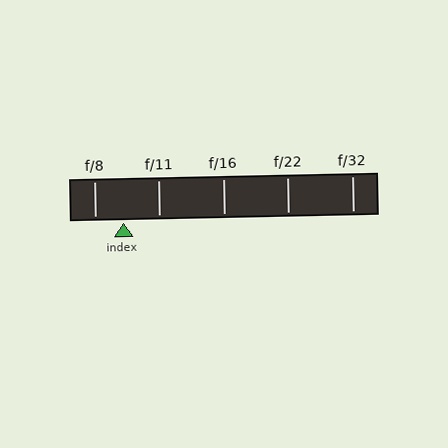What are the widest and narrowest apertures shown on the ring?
The widest aperture shown is f/8 and the narrowest is f/32.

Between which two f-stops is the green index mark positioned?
The index mark is between f/8 and f/11.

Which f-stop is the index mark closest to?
The index mark is closest to f/8.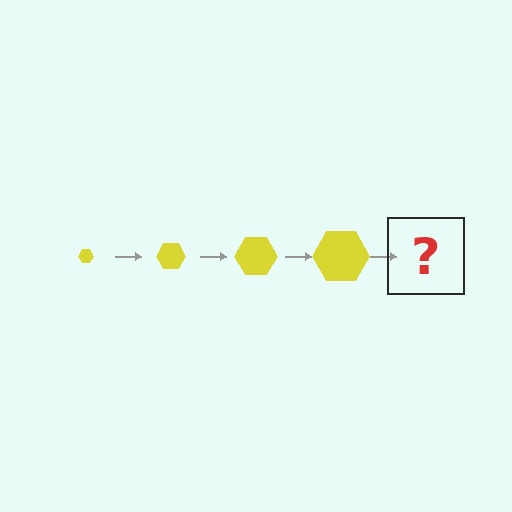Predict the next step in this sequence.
The next step is a yellow hexagon, larger than the previous one.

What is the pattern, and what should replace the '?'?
The pattern is that the hexagon gets progressively larger each step. The '?' should be a yellow hexagon, larger than the previous one.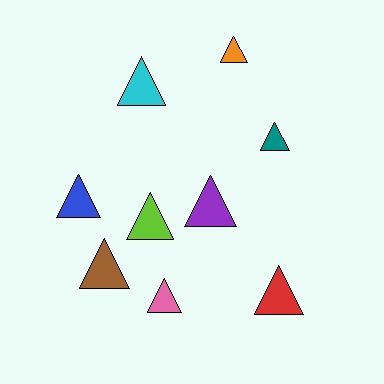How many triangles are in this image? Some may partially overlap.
There are 9 triangles.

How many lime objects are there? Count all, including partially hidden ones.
There is 1 lime object.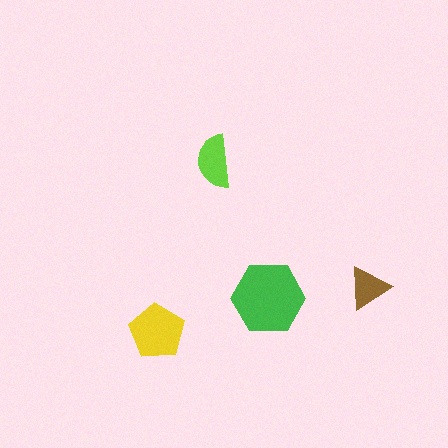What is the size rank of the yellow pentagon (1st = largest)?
2nd.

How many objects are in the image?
There are 4 objects in the image.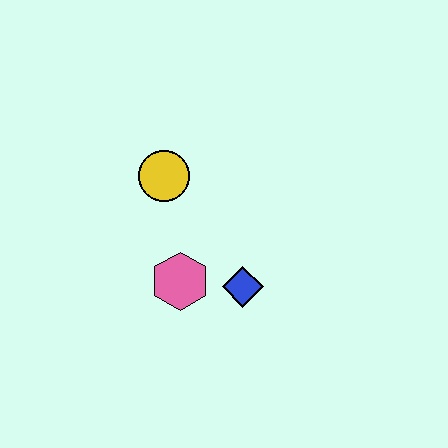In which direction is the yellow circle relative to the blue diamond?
The yellow circle is above the blue diamond.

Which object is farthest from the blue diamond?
The yellow circle is farthest from the blue diamond.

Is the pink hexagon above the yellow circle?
No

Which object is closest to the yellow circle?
The pink hexagon is closest to the yellow circle.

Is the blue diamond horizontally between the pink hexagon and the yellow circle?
No